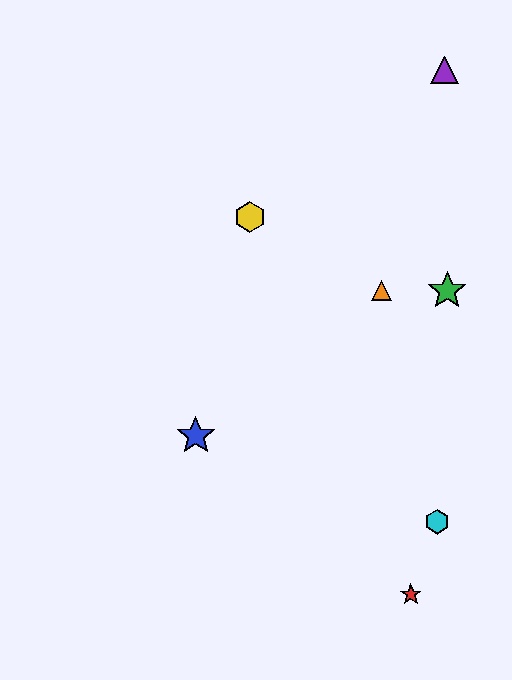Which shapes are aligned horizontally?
The green star, the orange triangle are aligned horizontally.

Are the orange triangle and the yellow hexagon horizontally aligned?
No, the orange triangle is at y≈291 and the yellow hexagon is at y≈217.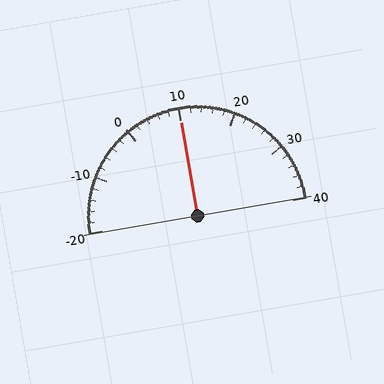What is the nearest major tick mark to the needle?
The nearest major tick mark is 10.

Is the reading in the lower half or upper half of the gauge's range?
The reading is in the upper half of the range (-20 to 40).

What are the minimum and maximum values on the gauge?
The gauge ranges from -20 to 40.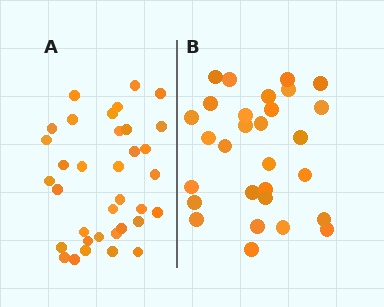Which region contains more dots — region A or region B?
Region A (the left region) has more dots.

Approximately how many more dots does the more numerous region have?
Region A has about 6 more dots than region B.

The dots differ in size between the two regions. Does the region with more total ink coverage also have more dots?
No. Region B has more total ink coverage because its dots are larger, but region A actually contains more individual dots. Total area can be misleading — the number of items is what matters here.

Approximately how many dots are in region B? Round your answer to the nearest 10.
About 30 dots. (The exact count is 29, which rounds to 30.)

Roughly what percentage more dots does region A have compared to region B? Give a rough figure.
About 20% more.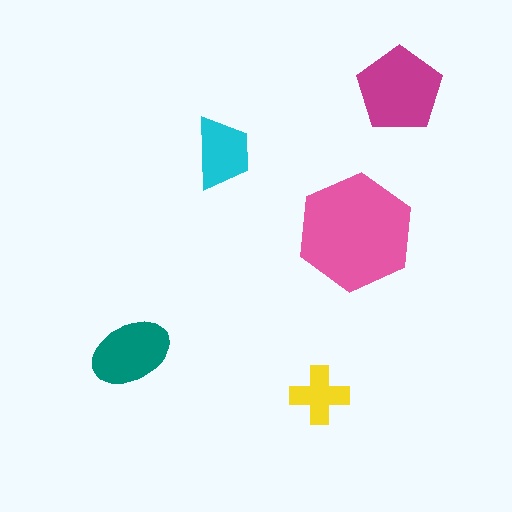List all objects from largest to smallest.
The pink hexagon, the magenta pentagon, the teal ellipse, the cyan trapezoid, the yellow cross.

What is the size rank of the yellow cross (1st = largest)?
5th.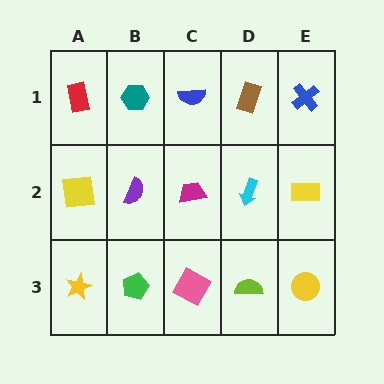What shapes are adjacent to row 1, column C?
A magenta trapezoid (row 2, column C), a teal hexagon (row 1, column B), a brown rectangle (row 1, column D).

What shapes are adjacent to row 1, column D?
A cyan arrow (row 2, column D), a blue semicircle (row 1, column C), a blue cross (row 1, column E).